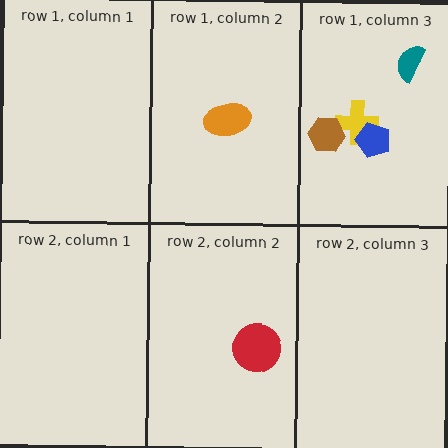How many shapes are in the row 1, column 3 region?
4.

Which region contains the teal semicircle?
The row 1, column 3 region.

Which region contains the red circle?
The row 2, column 2 region.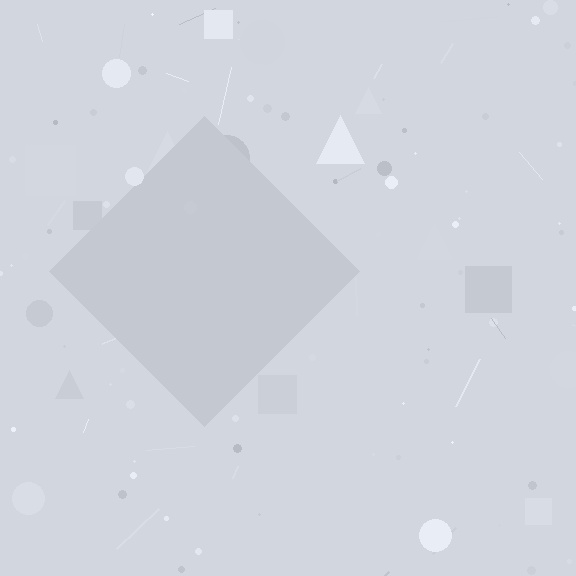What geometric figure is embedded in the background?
A diamond is embedded in the background.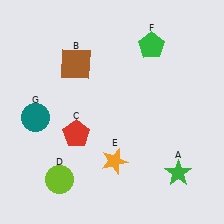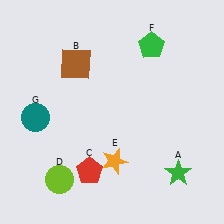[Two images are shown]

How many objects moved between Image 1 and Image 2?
1 object moved between the two images.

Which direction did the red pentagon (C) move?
The red pentagon (C) moved down.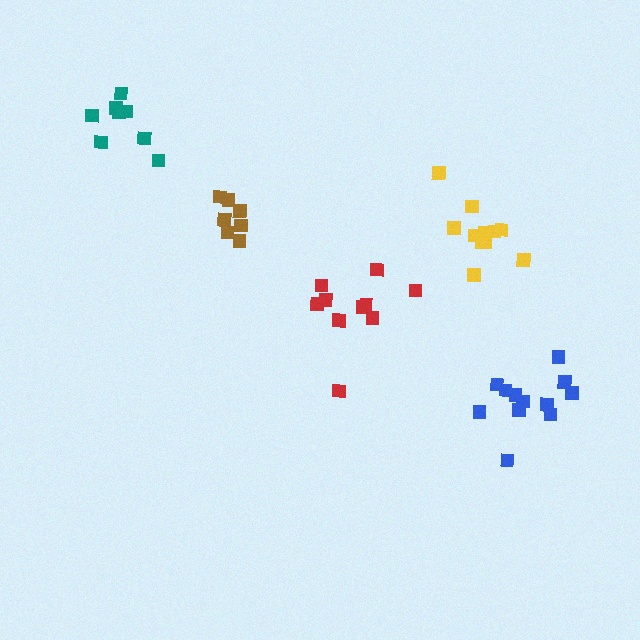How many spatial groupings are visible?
There are 5 spatial groupings.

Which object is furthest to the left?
The teal cluster is leftmost.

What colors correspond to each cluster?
The clusters are colored: brown, yellow, teal, blue, red.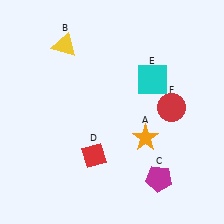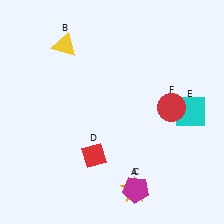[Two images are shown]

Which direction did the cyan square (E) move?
The cyan square (E) moved right.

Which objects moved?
The objects that moved are: the orange star (A), the magenta pentagon (C), the cyan square (E).